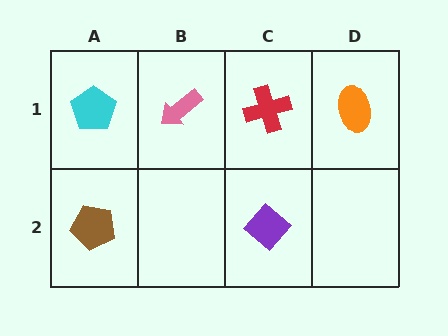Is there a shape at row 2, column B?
No, that cell is empty.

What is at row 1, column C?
A red cross.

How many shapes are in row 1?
4 shapes.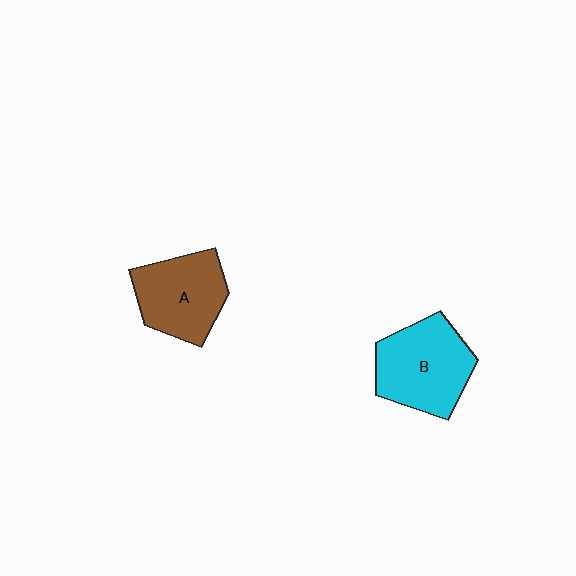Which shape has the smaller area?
Shape A (brown).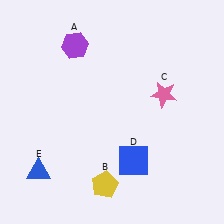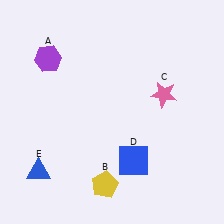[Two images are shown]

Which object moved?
The purple hexagon (A) moved left.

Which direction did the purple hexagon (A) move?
The purple hexagon (A) moved left.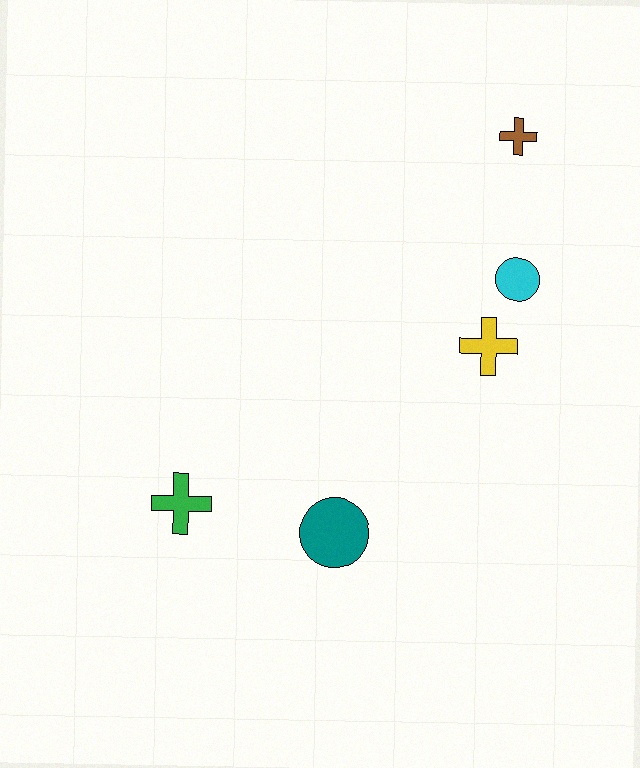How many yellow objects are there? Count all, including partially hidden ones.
There is 1 yellow object.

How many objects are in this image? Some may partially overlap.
There are 5 objects.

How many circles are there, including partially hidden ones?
There are 2 circles.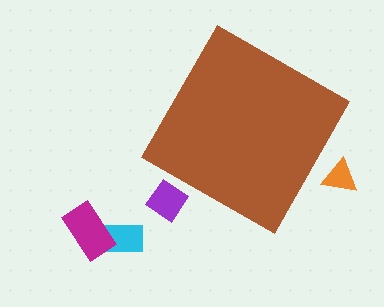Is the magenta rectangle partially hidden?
No, the magenta rectangle is fully visible.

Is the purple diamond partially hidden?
Yes, the purple diamond is partially hidden behind the brown diamond.